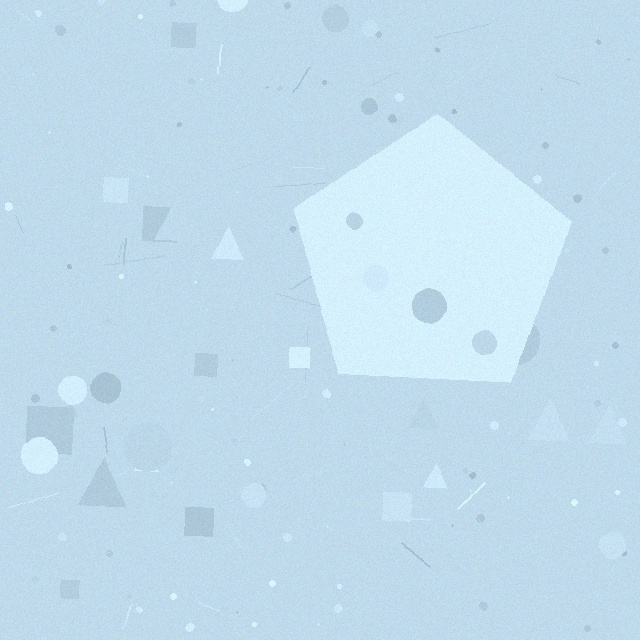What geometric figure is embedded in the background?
A pentagon is embedded in the background.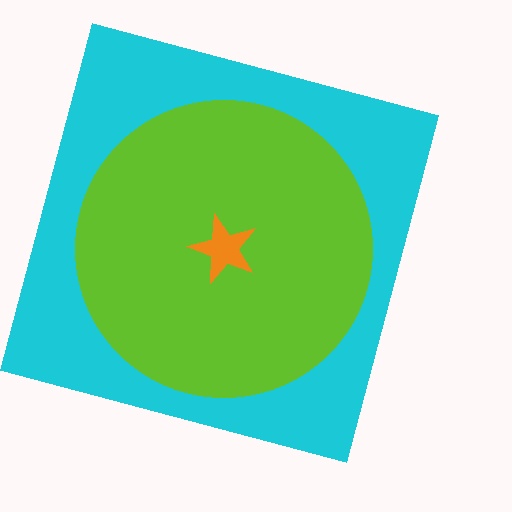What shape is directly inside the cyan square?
The lime circle.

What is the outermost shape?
The cyan square.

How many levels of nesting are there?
3.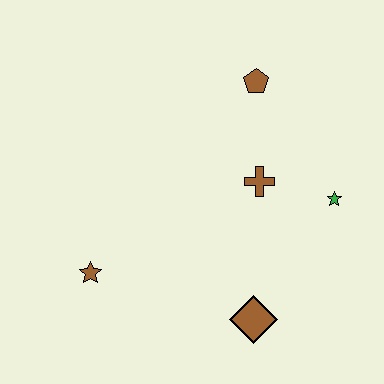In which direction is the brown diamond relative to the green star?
The brown diamond is below the green star.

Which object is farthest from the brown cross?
The brown star is farthest from the brown cross.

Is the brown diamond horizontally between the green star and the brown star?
Yes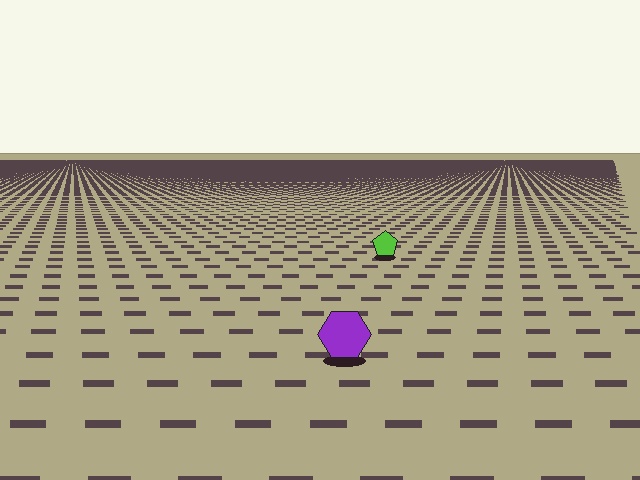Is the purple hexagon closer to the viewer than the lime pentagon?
Yes. The purple hexagon is closer — you can tell from the texture gradient: the ground texture is coarser near it.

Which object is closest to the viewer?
The purple hexagon is closest. The texture marks near it are larger and more spread out.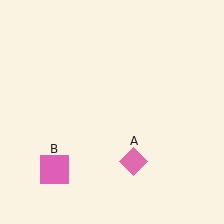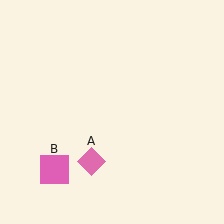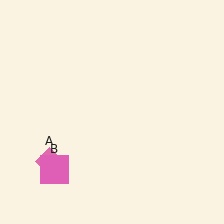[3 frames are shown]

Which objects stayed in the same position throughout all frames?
Pink square (object B) remained stationary.